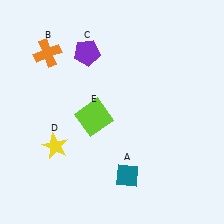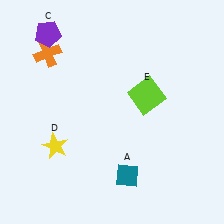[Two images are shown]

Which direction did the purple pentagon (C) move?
The purple pentagon (C) moved left.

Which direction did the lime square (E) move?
The lime square (E) moved right.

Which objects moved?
The objects that moved are: the purple pentagon (C), the lime square (E).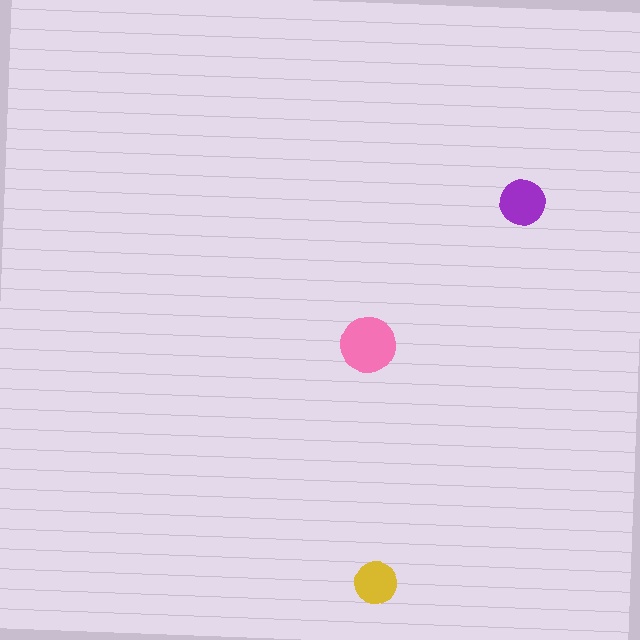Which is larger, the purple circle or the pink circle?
The pink one.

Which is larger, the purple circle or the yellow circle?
The purple one.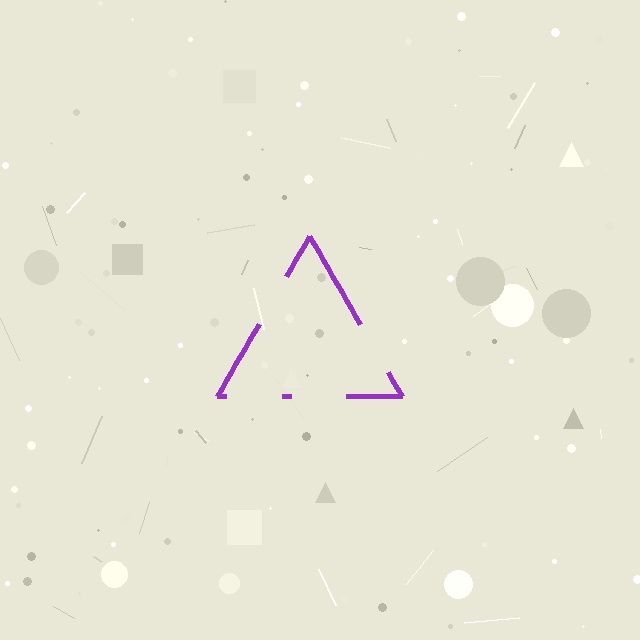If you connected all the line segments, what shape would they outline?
They would outline a triangle.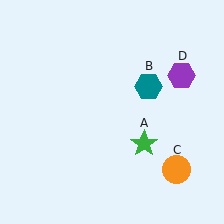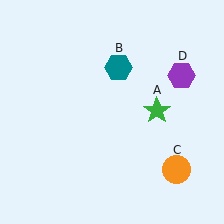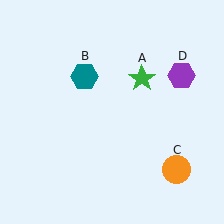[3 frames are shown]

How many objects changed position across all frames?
2 objects changed position: green star (object A), teal hexagon (object B).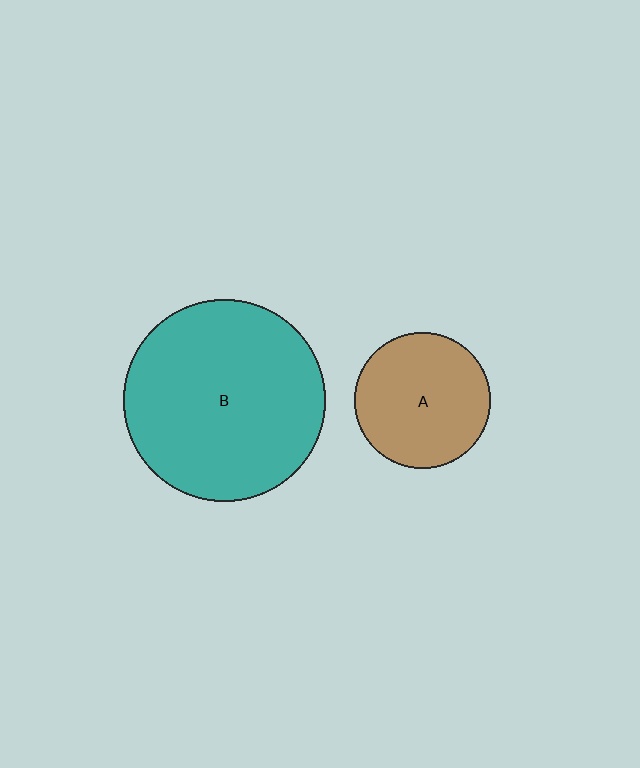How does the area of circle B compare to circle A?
Approximately 2.2 times.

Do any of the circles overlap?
No, none of the circles overlap.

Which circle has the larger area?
Circle B (teal).